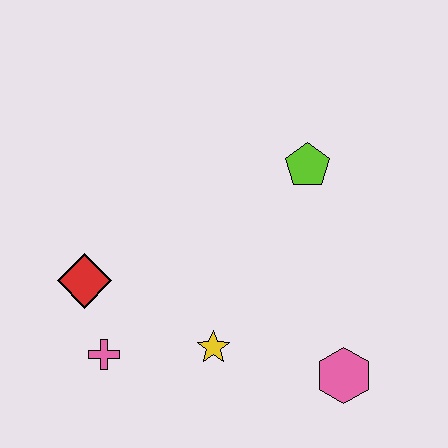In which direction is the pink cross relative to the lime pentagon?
The pink cross is to the left of the lime pentagon.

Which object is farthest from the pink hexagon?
The red diamond is farthest from the pink hexagon.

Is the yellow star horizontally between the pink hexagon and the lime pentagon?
No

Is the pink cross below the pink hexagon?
No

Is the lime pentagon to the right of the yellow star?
Yes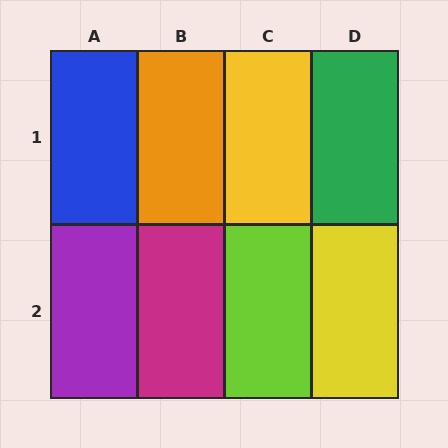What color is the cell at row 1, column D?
Green.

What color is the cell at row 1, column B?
Orange.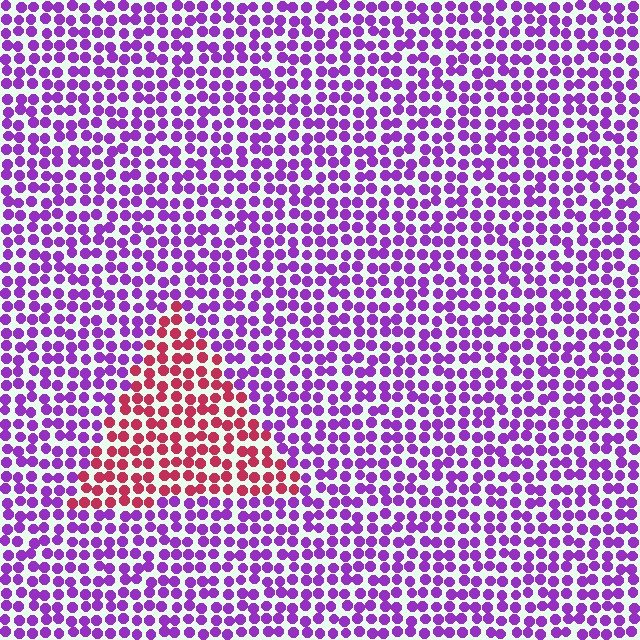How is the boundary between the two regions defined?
The boundary is defined purely by a slight shift in hue (about 62 degrees). Spacing, size, and orientation are identical on both sides.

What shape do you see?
I see a triangle.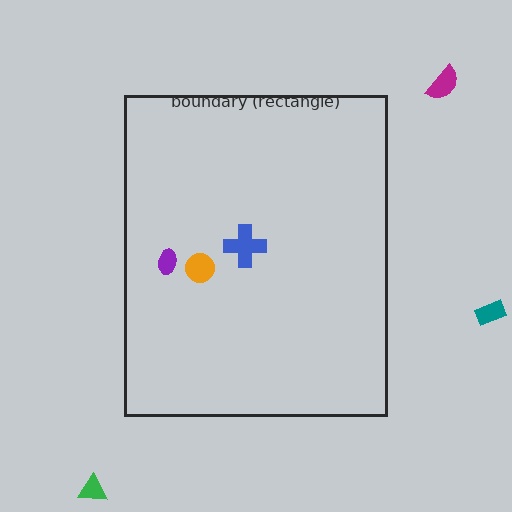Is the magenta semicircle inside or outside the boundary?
Outside.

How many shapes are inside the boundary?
3 inside, 3 outside.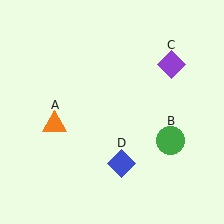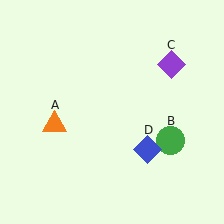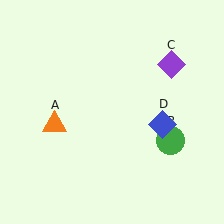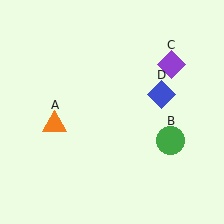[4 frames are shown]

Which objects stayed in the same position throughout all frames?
Orange triangle (object A) and green circle (object B) and purple diamond (object C) remained stationary.